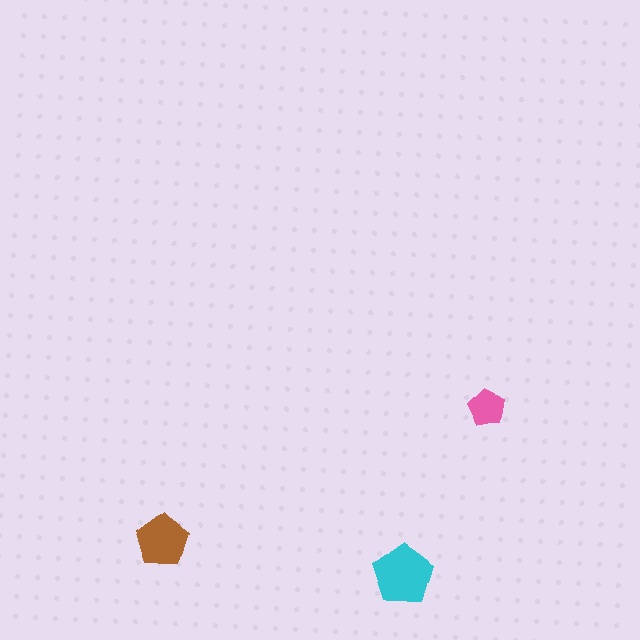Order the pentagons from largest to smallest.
the cyan one, the brown one, the pink one.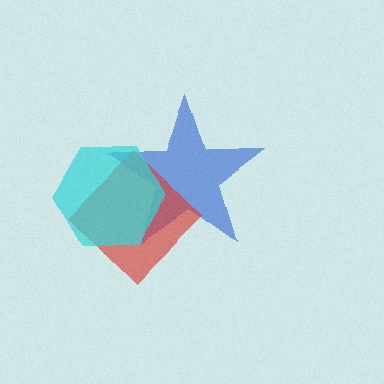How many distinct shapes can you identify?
There are 3 distinct shapes: a blue star, a red diamond, a cyan hexagon.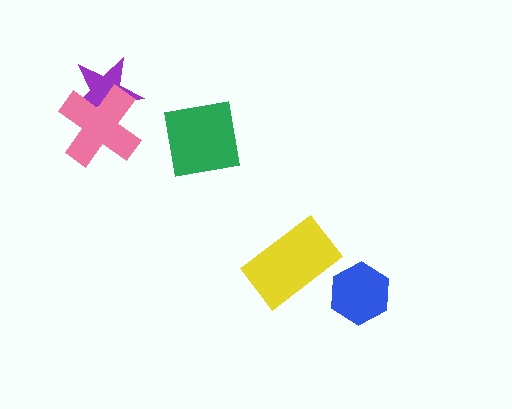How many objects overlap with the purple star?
1 object overlaps with the purple star.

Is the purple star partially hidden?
Yes, it is partially covered by another shape.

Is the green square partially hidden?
No, no other shape covers it.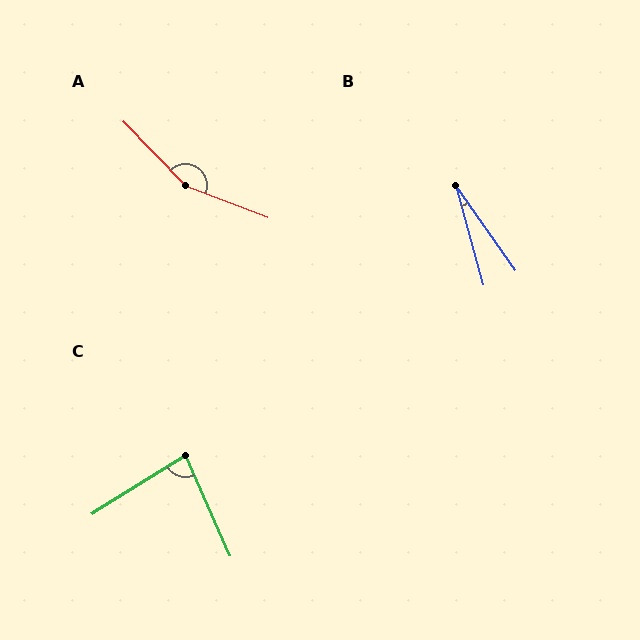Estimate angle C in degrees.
Approximately 82 degrees.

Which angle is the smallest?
B, at approximately 20 degrees.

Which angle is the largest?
A, at approximately 155 degrees.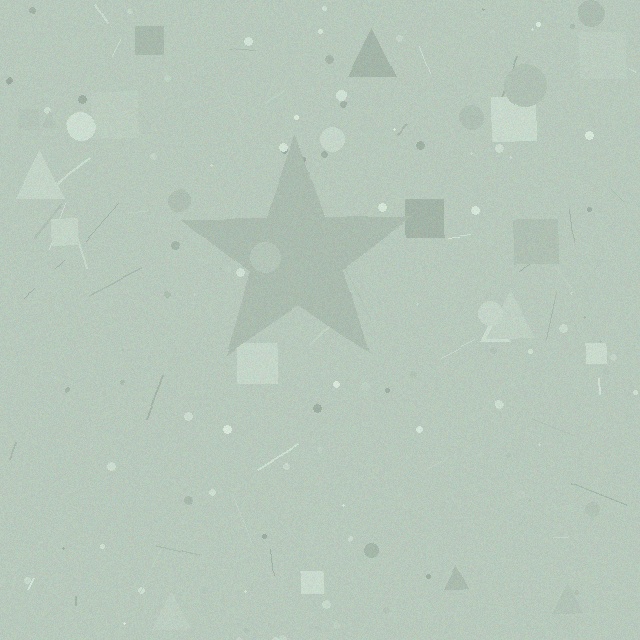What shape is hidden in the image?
A star is hidden in the image.